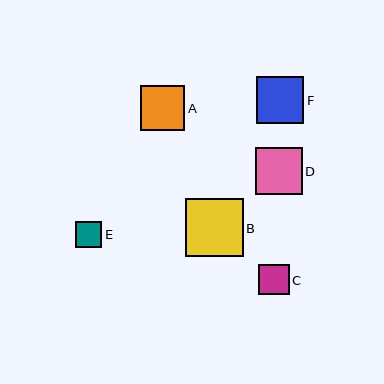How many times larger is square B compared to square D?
Square B is approximately 1.2 times the size of square D.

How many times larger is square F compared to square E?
Square F is approximately 1.8 times the size of square E.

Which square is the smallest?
Square E is the smallest with a size of approximately 26 pixels.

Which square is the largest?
Square B is the largest with a size of approximately 58 pixels.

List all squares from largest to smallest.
From largest to smallest: B, D, F, A, C, E.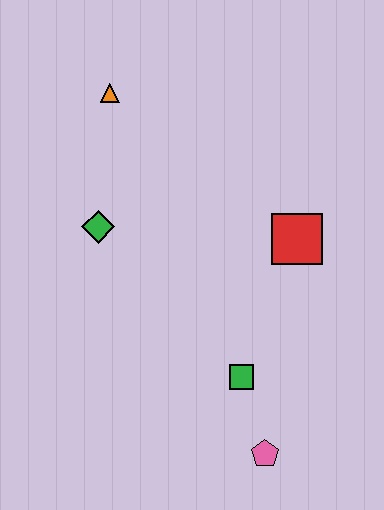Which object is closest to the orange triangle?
The green diamond is closest to the orange triangle.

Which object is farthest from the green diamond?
The pink pentagon is farthest from the green diamond.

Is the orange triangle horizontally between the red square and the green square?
No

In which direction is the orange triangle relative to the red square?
The orange triangle is to the left of the red square.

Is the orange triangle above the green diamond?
Yes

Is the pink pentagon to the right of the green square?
Yes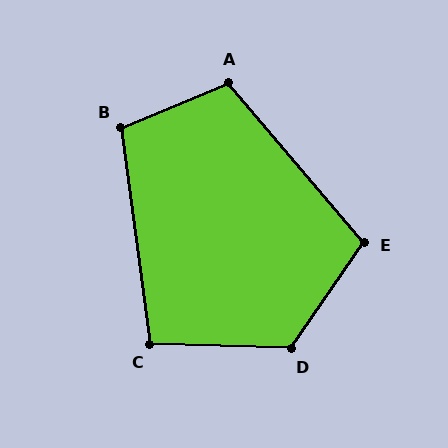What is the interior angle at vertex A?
Approximately 108 degrees (obtuse).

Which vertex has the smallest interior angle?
C, at approximately 99 degrees.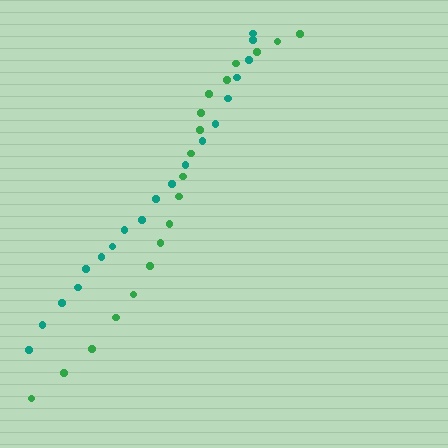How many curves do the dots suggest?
There are 2 distinct paths.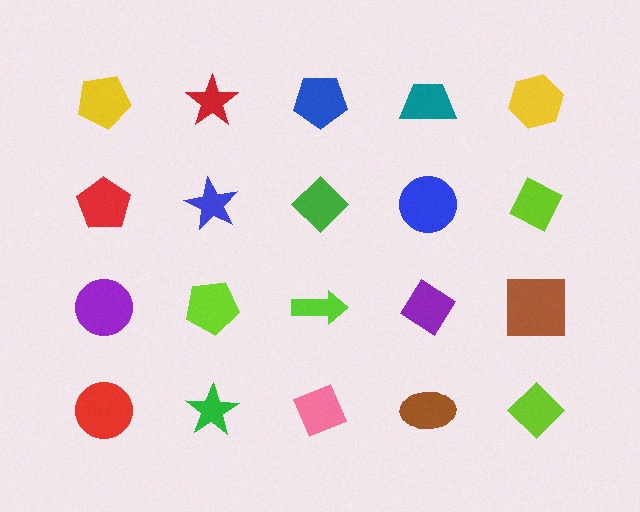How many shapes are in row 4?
5 shapes.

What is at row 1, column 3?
A blue pentagon.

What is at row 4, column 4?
A brown ellipse.